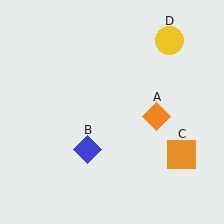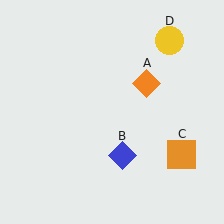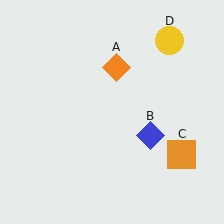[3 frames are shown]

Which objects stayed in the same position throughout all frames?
Orange square (object C) and yellow circle (object D) remained stationary.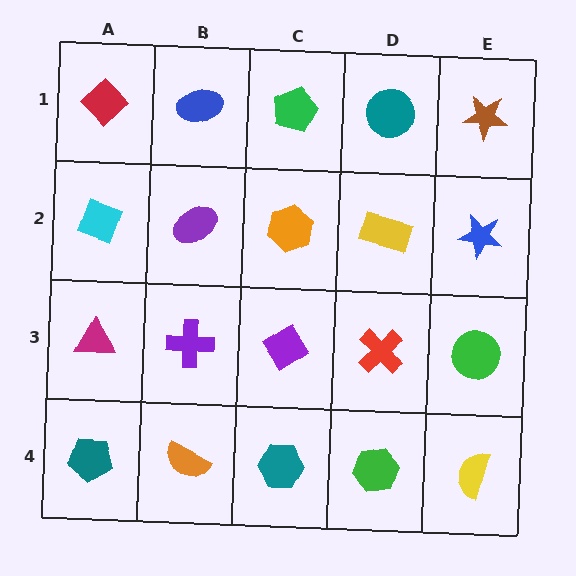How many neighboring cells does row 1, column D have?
3.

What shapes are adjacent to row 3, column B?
A purple ellipse (row 2, column B), an orange semicircle (row 4, column B), a magenta triangle (row 3, column A), a purple diamond (row 3, column C).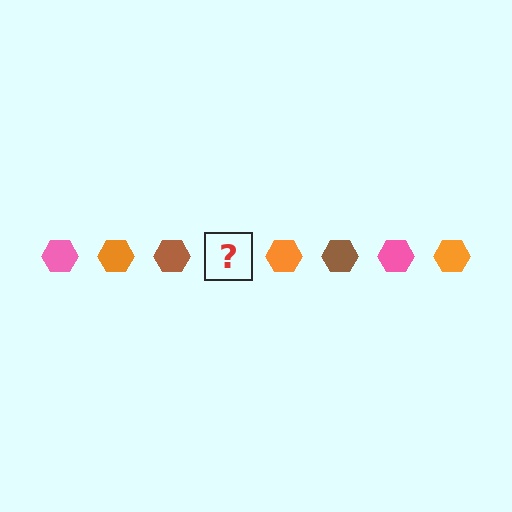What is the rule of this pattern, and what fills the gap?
The rule is that the pattern cycles through pink, orange, brown hexagons. The gap should be filled with a pink hexagon.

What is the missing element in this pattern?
The missing element is a pink hexagon.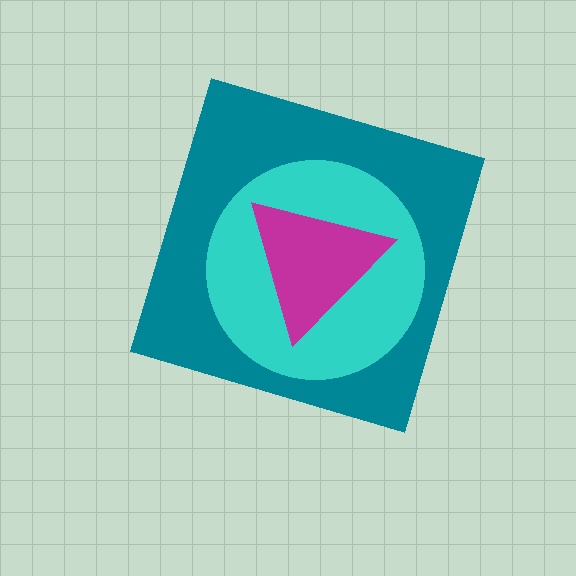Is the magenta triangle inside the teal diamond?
Yes.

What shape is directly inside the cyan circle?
The magenta triangle.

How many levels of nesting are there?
3.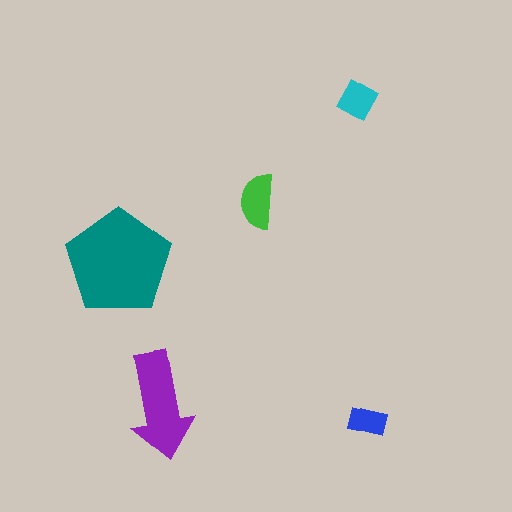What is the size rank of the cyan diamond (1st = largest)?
4th.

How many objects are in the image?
There are 5 objects in the image.